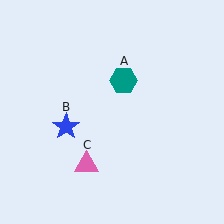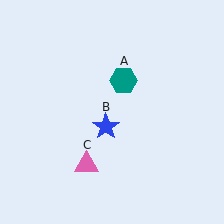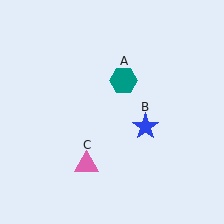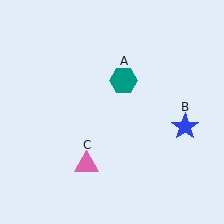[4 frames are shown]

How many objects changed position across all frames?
1 object changed position: blue star (object B).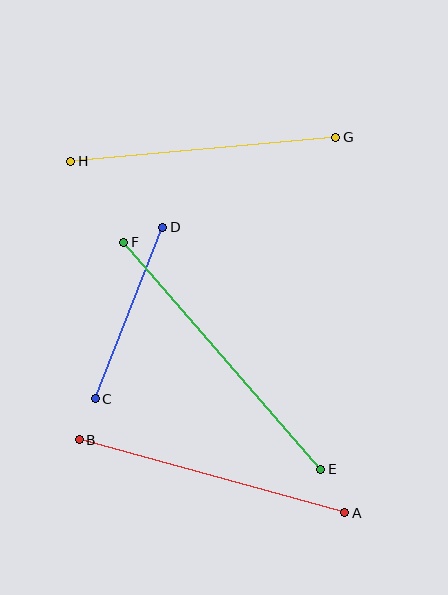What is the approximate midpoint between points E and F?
The midpoint is at approximately (222, 356) pixels.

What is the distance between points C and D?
The distance is approximately 184 pixels.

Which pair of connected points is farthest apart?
Points E and F are farthest apart.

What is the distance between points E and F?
The distance is approximately 301 pixels.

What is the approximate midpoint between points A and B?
The midpoint is at approximately (212, 476) pixels.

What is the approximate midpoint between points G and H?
The midpoint is at approximately (203, 149) pixels.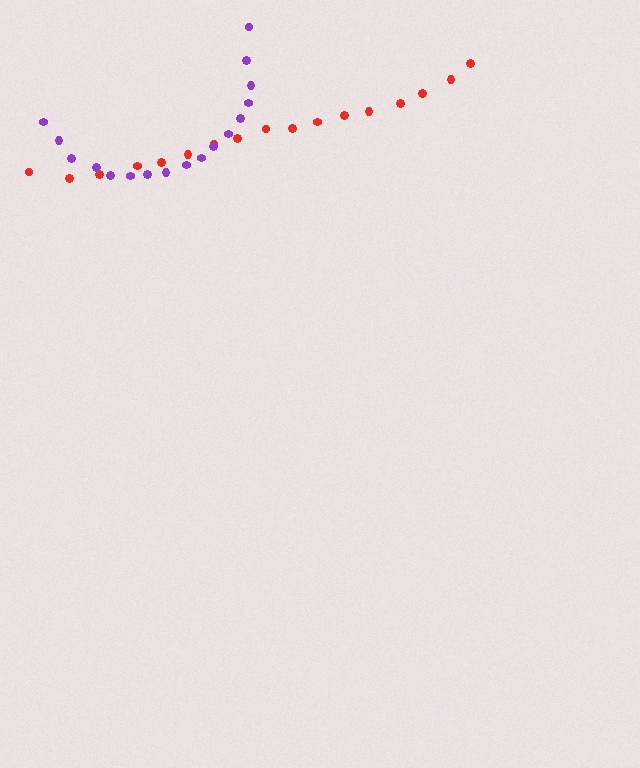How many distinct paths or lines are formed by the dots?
There are 2 distinct paths.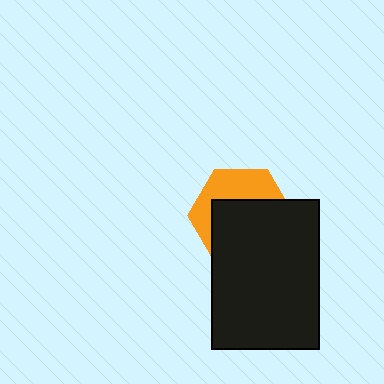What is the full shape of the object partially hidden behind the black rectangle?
The partially hidden object is an orange hexagon.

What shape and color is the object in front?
The object in front is a black rectangle.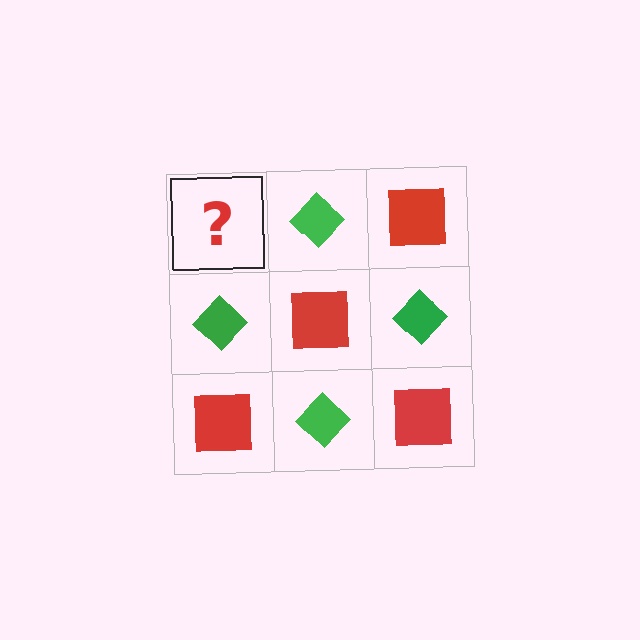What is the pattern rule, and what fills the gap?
The rule is that it alternates red square and green diamond in a checkerboard pattern. The gap should be filled with a red square.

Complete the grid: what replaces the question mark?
The question mark should be replaced with a red square.